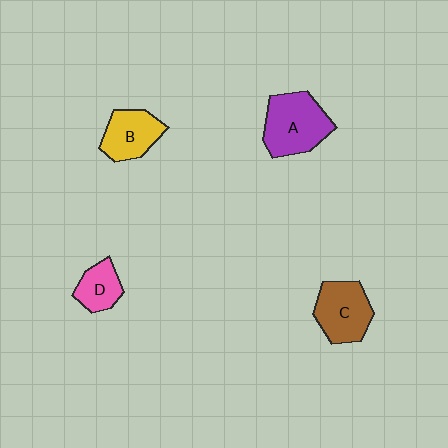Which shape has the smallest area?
Shape D (pink).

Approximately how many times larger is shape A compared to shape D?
Approximately 1.9 times.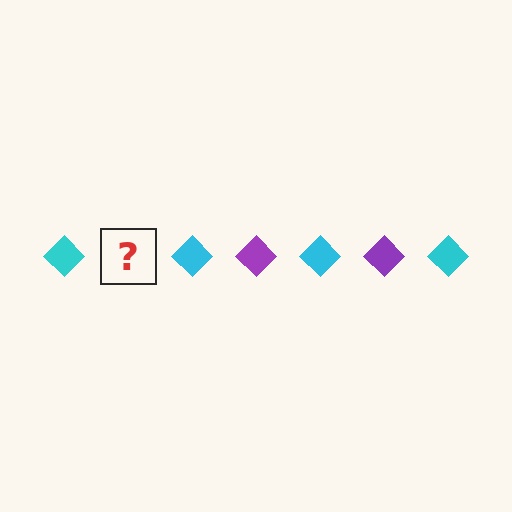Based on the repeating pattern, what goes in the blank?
The blank should be a purple diamond.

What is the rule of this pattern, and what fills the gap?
The rule is that the pattern cycles through cyan, purple diamonds. The gap should be filled with a purple diamond.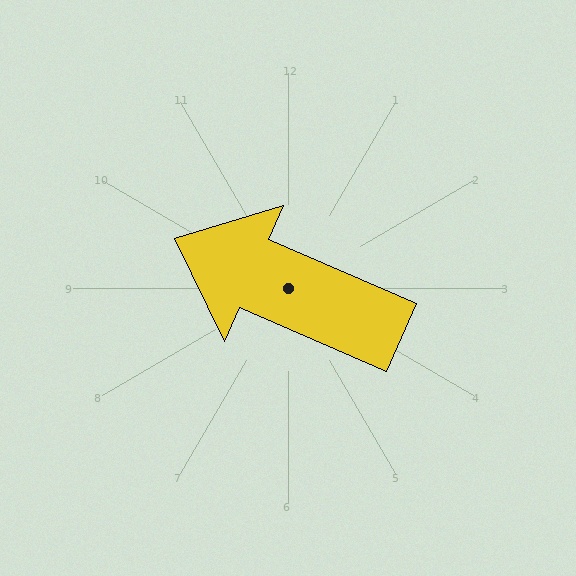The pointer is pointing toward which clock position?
Roughly 10 o'clock.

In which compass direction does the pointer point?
Northwest.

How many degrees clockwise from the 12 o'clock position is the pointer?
Approximately 294 degrees.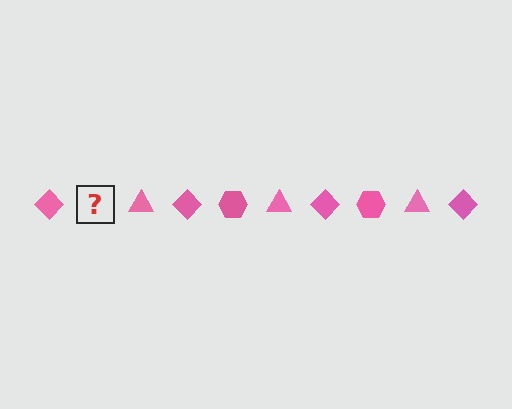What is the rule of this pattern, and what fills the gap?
The rule is that the pattern cycles through diamond, hexagon, triangle shapes in pink. The gap should be filled with a pink hexagon.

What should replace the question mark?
The question mark should be replaced with a pink hexagon.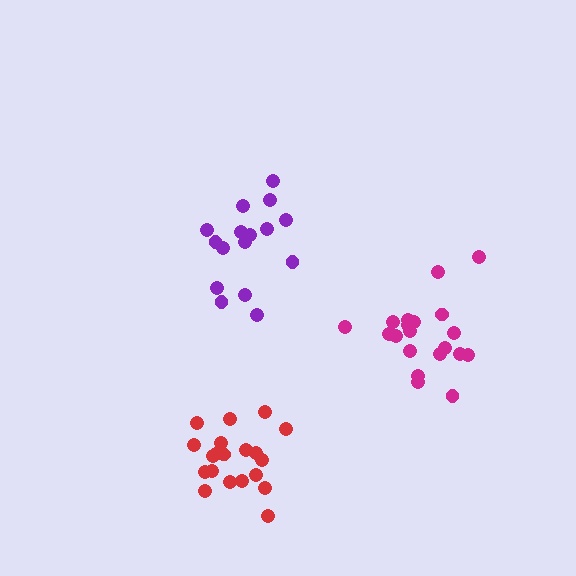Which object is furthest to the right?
The magenta cluster is rightmost.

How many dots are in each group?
Group 1: 20 dots, Group 2: 16 dots, Group 3: 20 dots (56 total).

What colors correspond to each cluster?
The clusters are colored: magenta, purple, red.